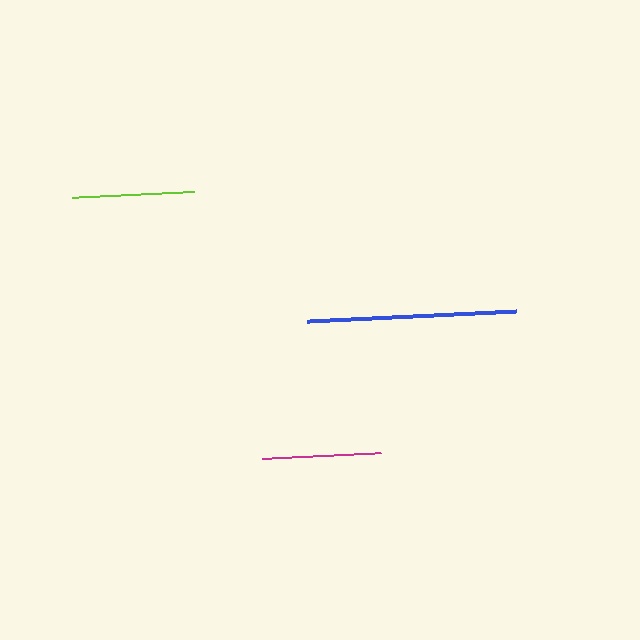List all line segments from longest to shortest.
From longest to shortest: blue, lime, magenta.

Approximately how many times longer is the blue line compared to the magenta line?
The blue line is approximately 1.8 times the length of the magenta line.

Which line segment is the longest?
The blue line is the longest at approximately 209 pixels.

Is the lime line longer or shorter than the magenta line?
The lime line is longer than the magenta line.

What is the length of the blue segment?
The blue segment is approximately 209 pixels long.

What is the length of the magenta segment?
The magenta segment is approximately 118 pixels long.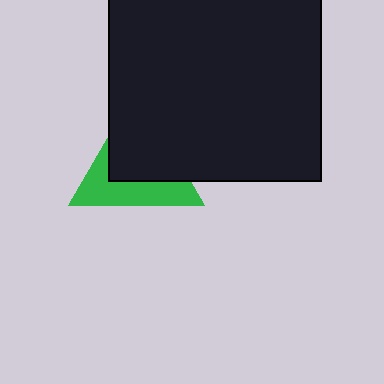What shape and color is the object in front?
The object in front is a black square.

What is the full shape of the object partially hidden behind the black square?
The partially hidden object is a green triangle.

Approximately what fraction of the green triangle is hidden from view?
Roughly 56% of the green triangle is hidden behind the black square.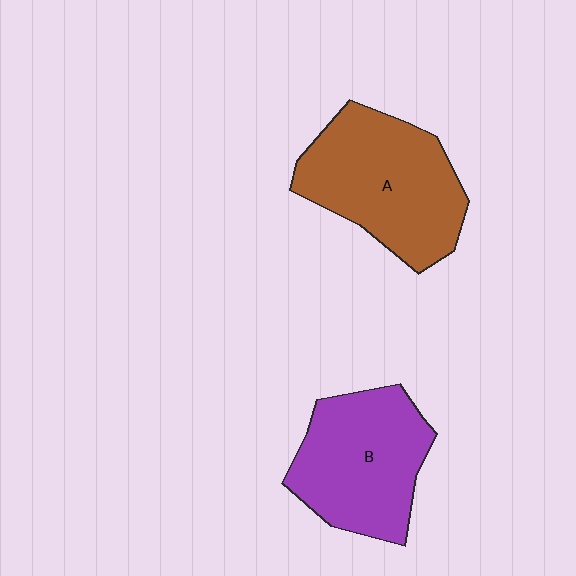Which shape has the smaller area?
Shape B (purple).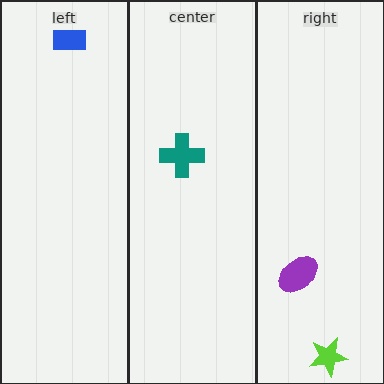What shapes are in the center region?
The teal cross.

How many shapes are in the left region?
1.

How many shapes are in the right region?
2.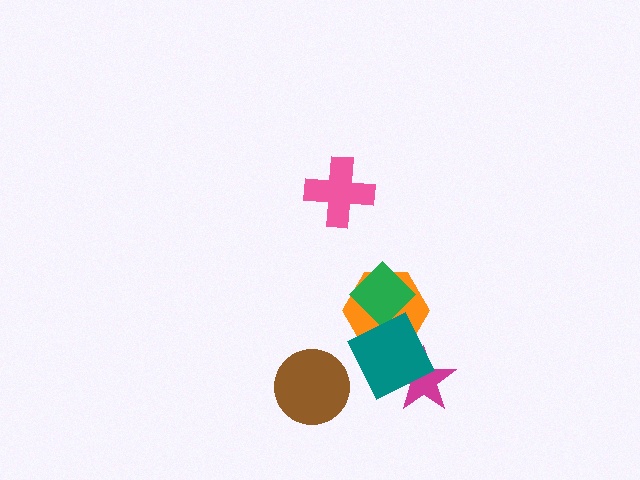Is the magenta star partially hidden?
Yes, it is partially covered by another shape.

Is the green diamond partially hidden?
Yes, it is partially covered by another shape.